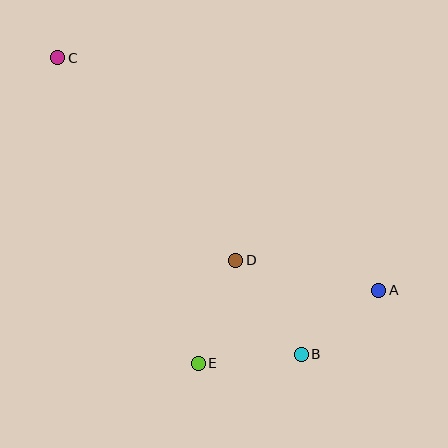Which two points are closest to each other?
Points A and B are closest to each other.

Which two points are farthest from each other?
Points A and C are farthest from each other.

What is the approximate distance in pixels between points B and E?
The distance between B and E is approximately 104 pixels.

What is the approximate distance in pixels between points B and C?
The distance between B and C is approximately 384 pixels.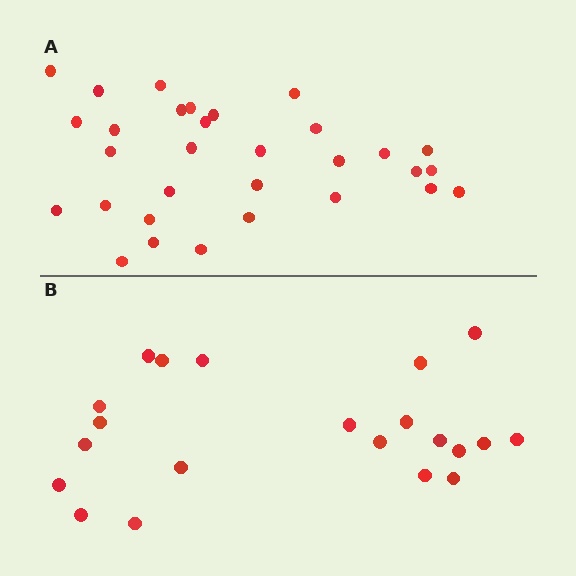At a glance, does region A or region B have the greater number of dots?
Region A (the top region) has more dots.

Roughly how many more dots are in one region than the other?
Region A has roughly 10 or so more dots than region B.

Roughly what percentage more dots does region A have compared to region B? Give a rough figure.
About 50% more.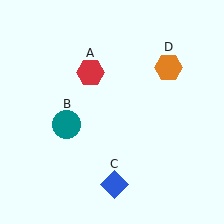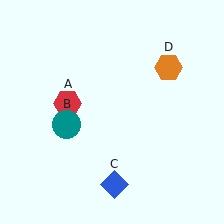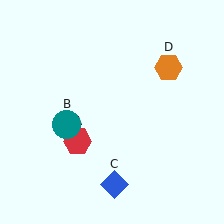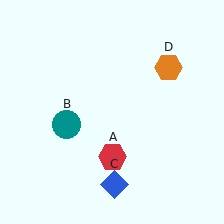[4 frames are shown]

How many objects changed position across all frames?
1 object changed position: red hexagon (object A).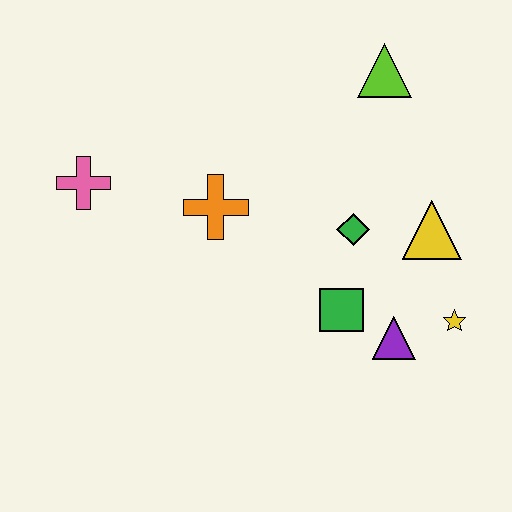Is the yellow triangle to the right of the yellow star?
No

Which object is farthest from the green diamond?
The pink cross is farthest from the green diamond.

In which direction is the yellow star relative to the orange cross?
The yellow star is to the right of the orange cross.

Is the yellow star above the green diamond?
No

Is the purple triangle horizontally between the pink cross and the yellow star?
Yes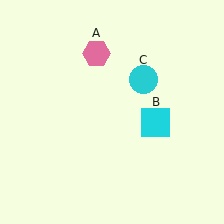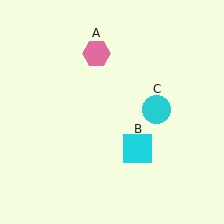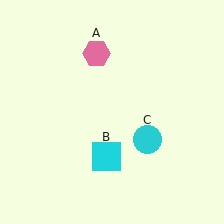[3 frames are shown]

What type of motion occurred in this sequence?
The cyan square (object B), cyan circle (object C) rotated clockwise around the center of the scene.